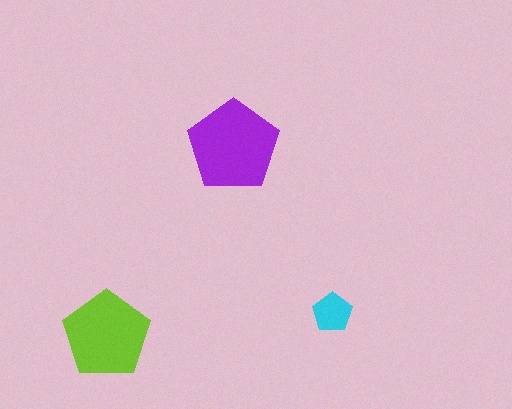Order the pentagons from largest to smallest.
the purple one, the lime one, the cyan one.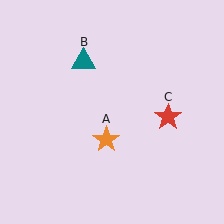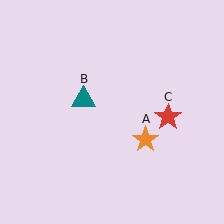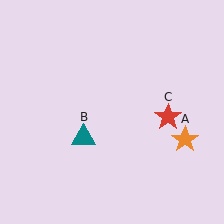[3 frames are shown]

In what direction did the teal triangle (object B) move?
The teal triangle (object B) moved down.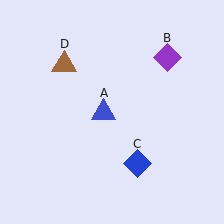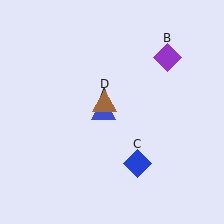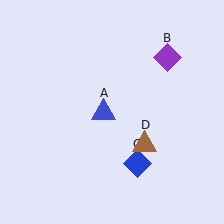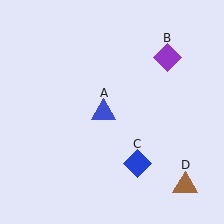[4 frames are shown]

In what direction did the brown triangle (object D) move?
The brown triangle (object D) moved down and to the right.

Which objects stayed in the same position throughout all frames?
Blue triangle (object A) and purple diamond (object B) and blue diamond (object C) remained stationary.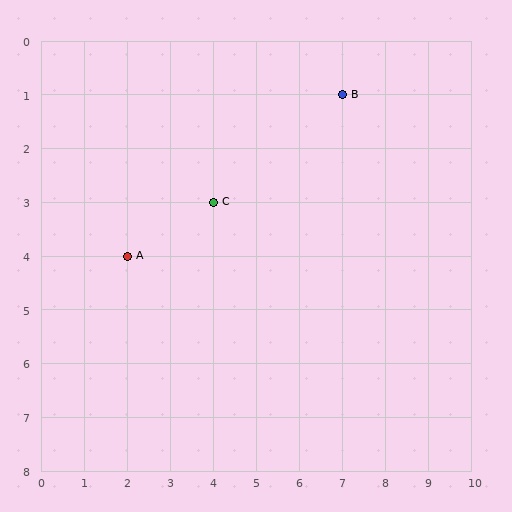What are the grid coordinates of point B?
Point B is at grid coordinates (7, 1).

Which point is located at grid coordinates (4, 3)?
Point C is at (4, 3).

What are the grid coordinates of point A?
Point A is at grid coordinates (2, 4).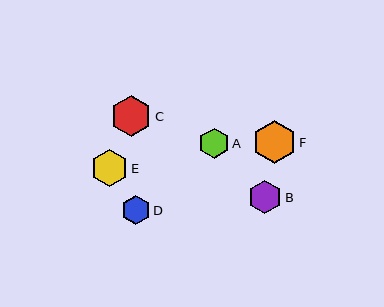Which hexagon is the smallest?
Hexagon D is the smallest with a size of approximately 28 pixels.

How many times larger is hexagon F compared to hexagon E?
Hexagon F is approximately 1.1 times the size of hexagon E.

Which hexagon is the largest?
Hexagon F is the largest with a size of approximately 43 pixels.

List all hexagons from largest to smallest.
From largest to smallest: F, C, E, B, A, D.